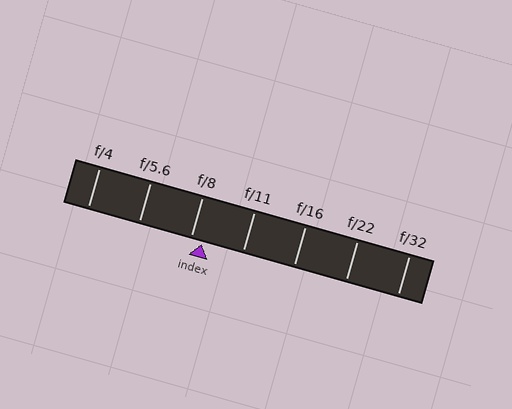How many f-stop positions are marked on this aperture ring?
There are 7 f-stop positions marked.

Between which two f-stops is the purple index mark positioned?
The index mark is between f/8 and f/11.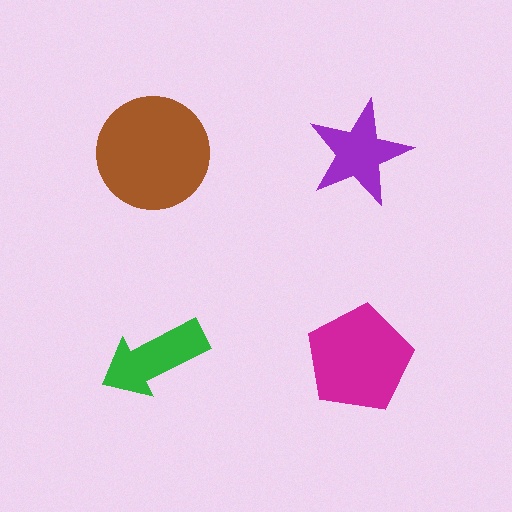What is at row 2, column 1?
A green arrow.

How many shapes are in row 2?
2 shapes.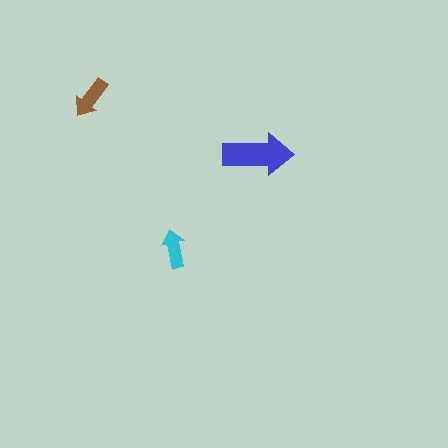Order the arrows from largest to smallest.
the blue one, the brown one, the cyan one.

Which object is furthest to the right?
The blue arrow is rightmost.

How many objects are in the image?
There are 3 objects in the image.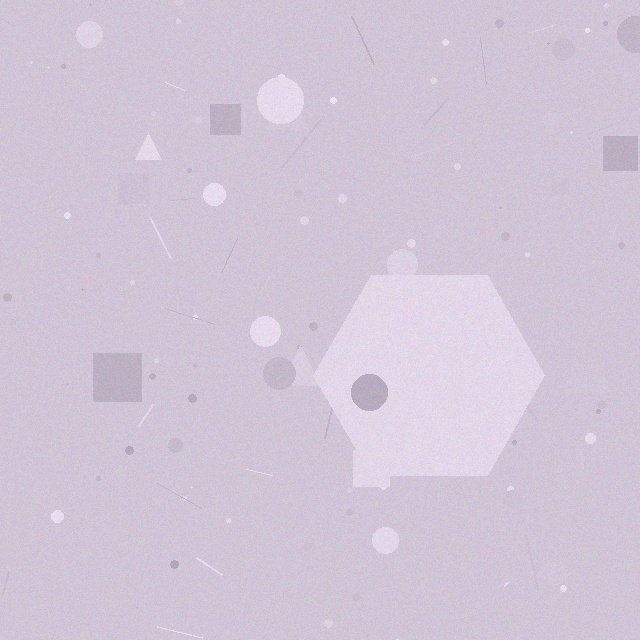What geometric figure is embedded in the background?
A hexagon is embedded in the background.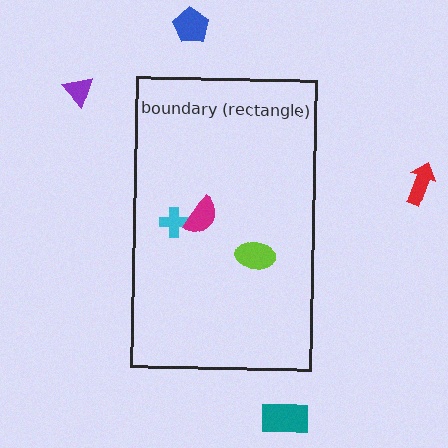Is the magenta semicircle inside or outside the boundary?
Inside.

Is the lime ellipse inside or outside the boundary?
Inside.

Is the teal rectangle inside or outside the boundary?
Outside.